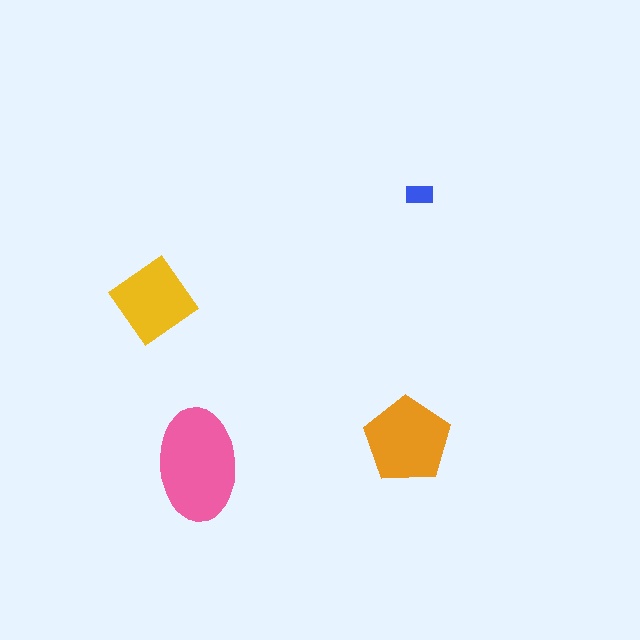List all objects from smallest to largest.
The blue rectangle, the yellow diamond, the orange pentagon, the pink ellipse.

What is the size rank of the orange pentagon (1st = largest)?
2nd.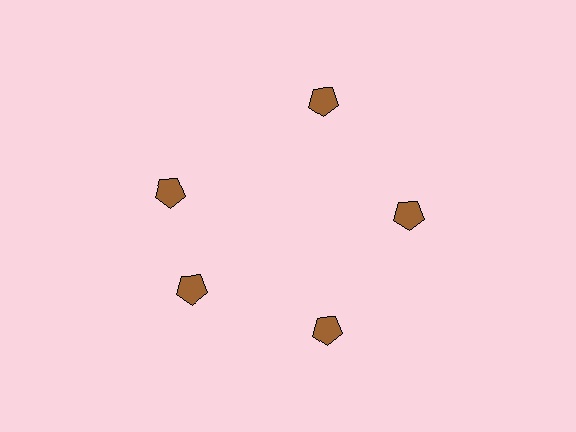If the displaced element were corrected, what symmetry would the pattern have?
It would have 5-fold rotational symmetry — the pattern would map onto itself every 72 degrees.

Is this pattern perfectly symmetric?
No. The 5 brown pentagons are arranged in a ring, but one element near the 10 o'clock position is rotated out of alignment along the ring, breaking the 5-fold rotational symmetry.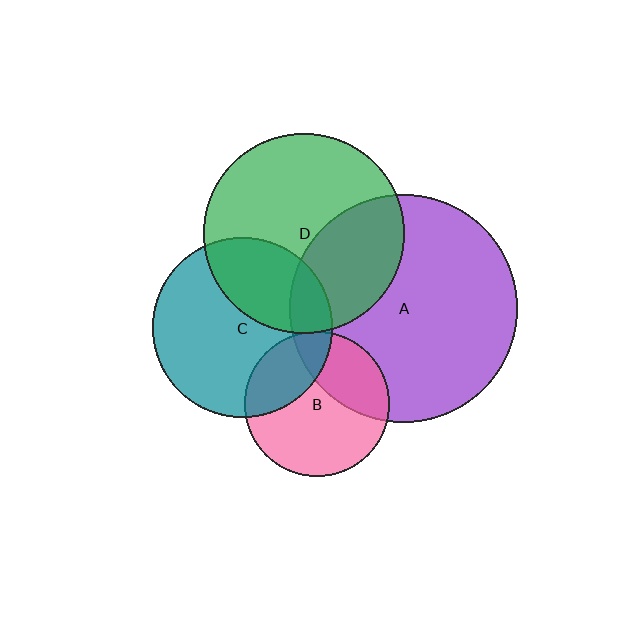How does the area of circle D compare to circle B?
Approximately 1.9 times.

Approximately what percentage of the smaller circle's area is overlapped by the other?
Approximately 35%.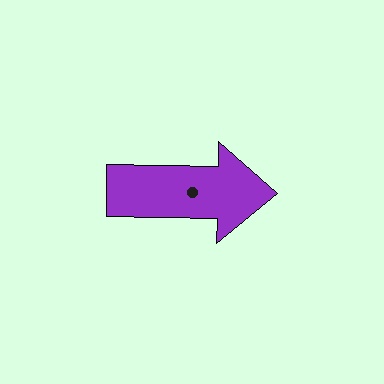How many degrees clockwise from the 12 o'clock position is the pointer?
Approximately 91 degrees.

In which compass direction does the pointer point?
East.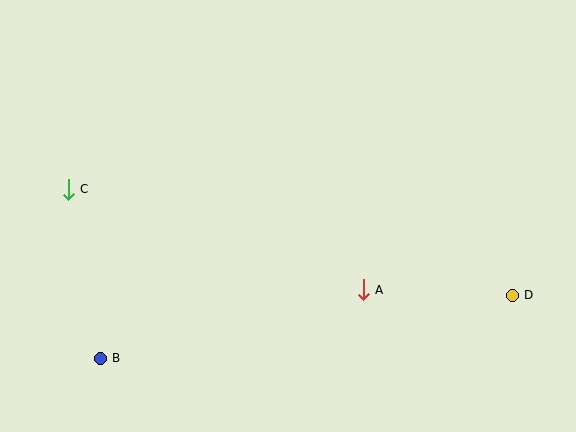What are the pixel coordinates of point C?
Point C is at (68, 189).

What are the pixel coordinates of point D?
Point D is at (512, 295).